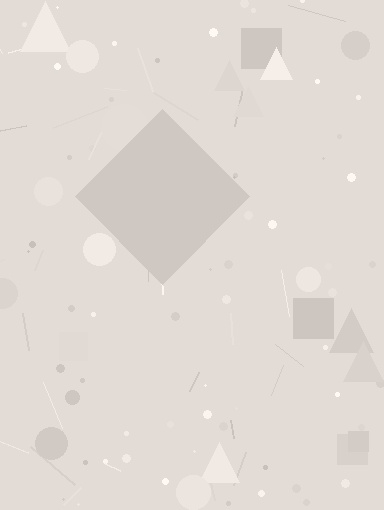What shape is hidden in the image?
A diamond is hidden in the image.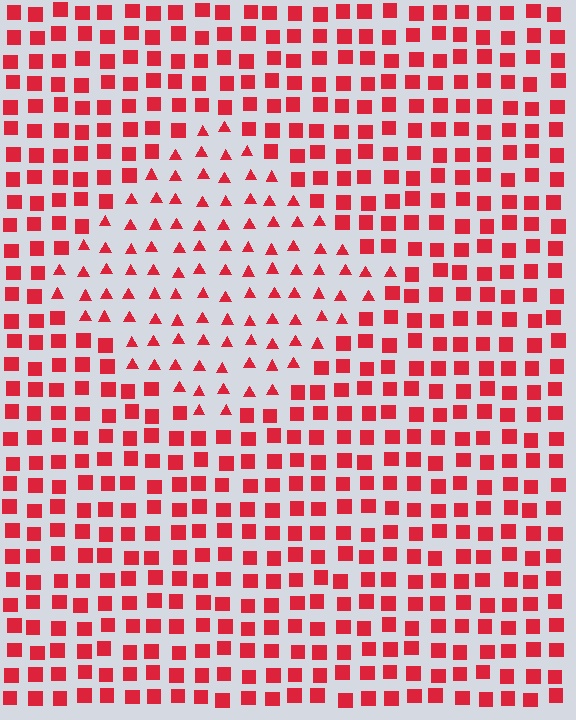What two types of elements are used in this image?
The image uses triangles inside the diamond region and squares outside it.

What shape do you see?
I see a diamond.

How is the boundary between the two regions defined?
The boundary is defined by a change in element shape: triangles inside vs. squares outside. All elements share the same color and spacing.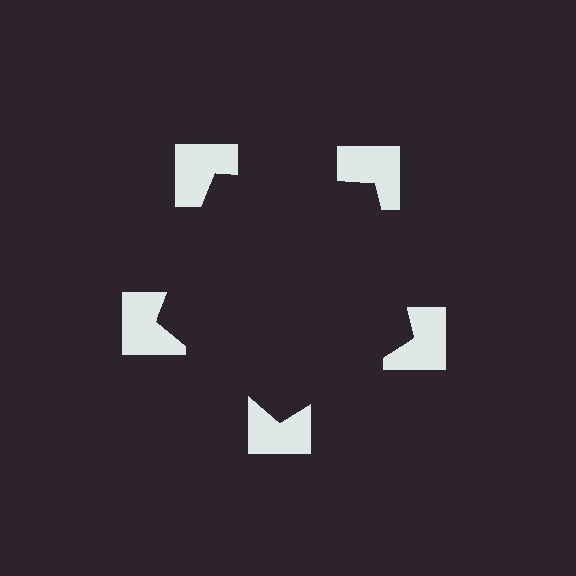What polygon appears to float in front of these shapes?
An illusory pentagon — its edges are inferred from the aligned wedge cuts in the notched squares, not physically drawn.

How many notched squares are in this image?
There are 5 — one at each vertex of the illusory pentagon.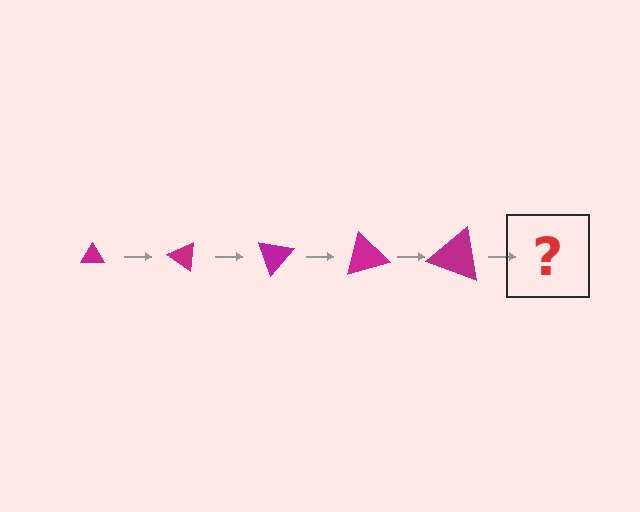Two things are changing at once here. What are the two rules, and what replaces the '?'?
The two rules are that the triangle grows larger each step and it rotates 35 degrees each step. The '?' should be a triangle, larger than the previous one and rotated 175 degrees from the start.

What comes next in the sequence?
The next element should be a triangle, larger than the previous one and rotated 175 degrees from the start.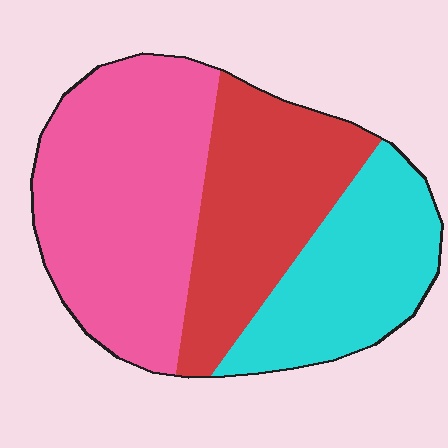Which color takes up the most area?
Pink, at roughly 45%.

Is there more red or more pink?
Pink.